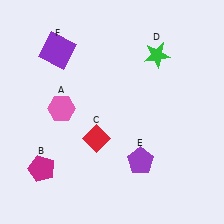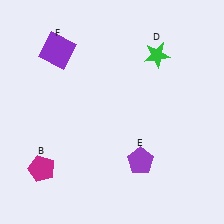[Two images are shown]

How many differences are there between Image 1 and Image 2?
There are 2 differences between the two images.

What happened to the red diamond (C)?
The red diamond (C) was removed in Image 2. It was in the bottom-left area of Image 1.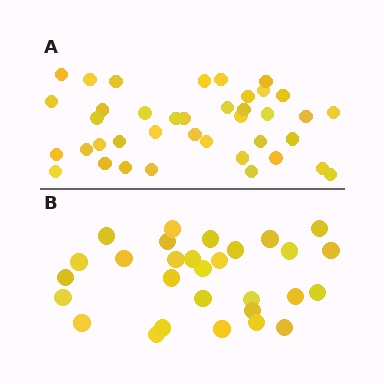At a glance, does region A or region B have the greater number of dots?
Region A (the top region) has more dots.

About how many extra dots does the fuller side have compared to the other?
Region A has roughly 10 or so more dots than region B.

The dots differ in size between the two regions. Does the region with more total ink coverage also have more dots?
No. Region B has more total ink coverage because its dots are larger, but region A actually contains more individual dots. Total area can be misleading — the number of items is what matters here.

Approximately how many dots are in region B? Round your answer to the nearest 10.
About 30 dots. (The exact count is 29, which rounds to 30.)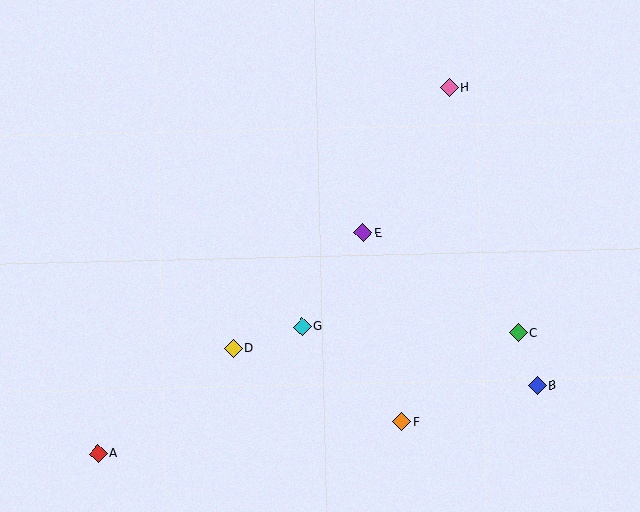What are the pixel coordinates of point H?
Point H is at (449, 88).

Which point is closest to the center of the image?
Point E at (363, 233) is closest to the center.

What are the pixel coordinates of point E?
Point E is at (363, 233).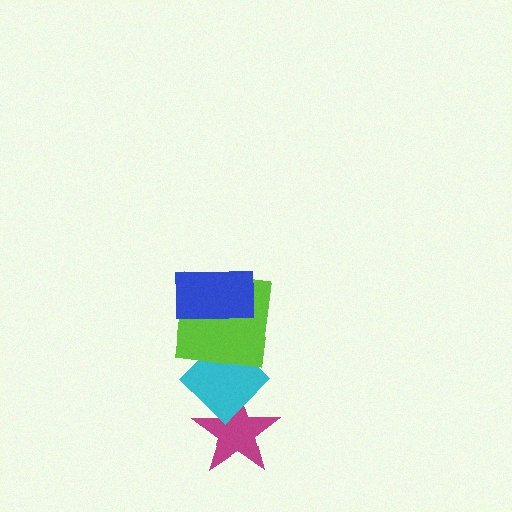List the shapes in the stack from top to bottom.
From top to bottom: the blue rectangle, the lime square, the cyan diamond, the magenta star.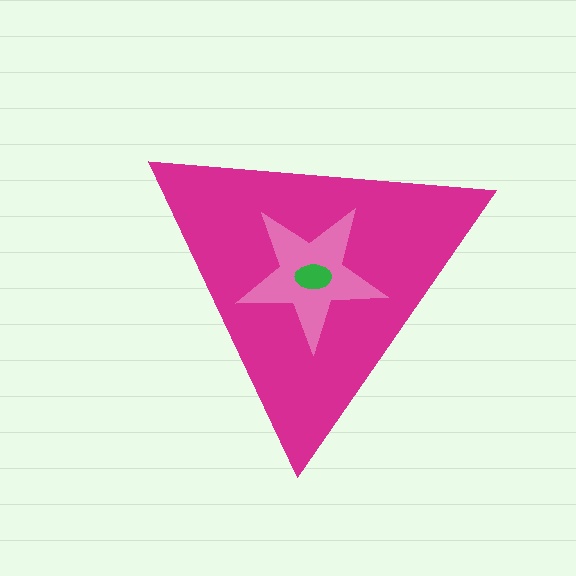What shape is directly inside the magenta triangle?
The pink star.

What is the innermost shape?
The green ellipse.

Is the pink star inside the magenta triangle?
Yes.